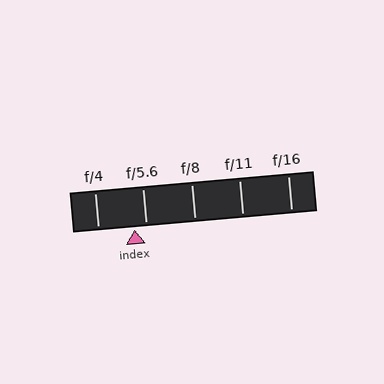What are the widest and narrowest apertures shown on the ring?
The widest aperture shown is f/4 and the narrowest is f/16.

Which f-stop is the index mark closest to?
The index mark is closest to f/5.6.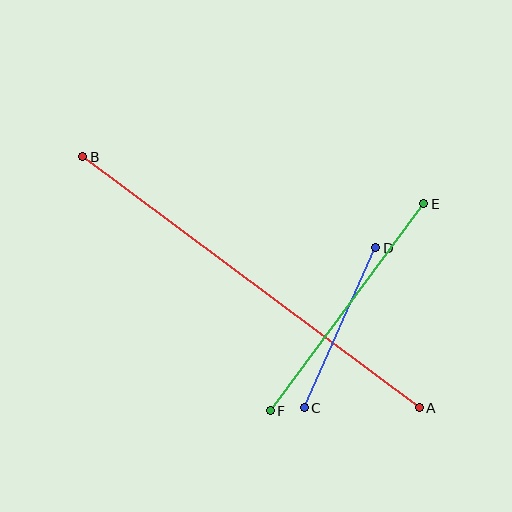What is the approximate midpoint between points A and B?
The midpoint is at approximately (251, 282) pixels.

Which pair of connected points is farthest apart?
Points A and B are farthest apart.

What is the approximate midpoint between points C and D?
The midpoint is at approximately (340, 328) pixels.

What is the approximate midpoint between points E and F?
The midpoint is at approximately (347, 307) pixels.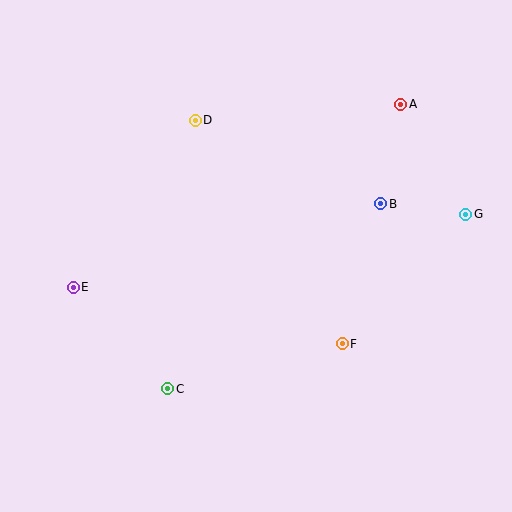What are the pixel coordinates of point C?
Point C is at (168, 389).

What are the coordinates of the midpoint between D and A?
The midpoint between D and A is at (298, 112).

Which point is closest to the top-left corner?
Point D is closest to the top-left corner.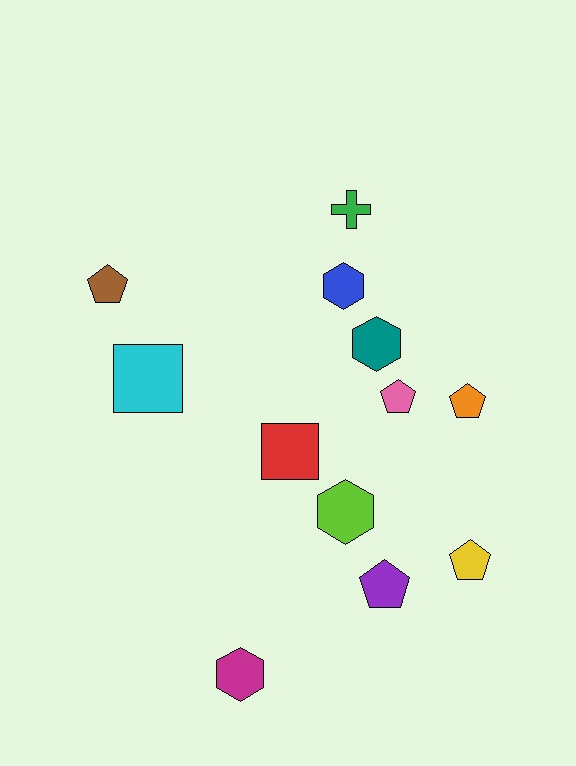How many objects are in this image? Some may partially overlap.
There are 12 objects.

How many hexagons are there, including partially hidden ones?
There are 4 hexagons.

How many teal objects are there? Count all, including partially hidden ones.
There is 1 teal object.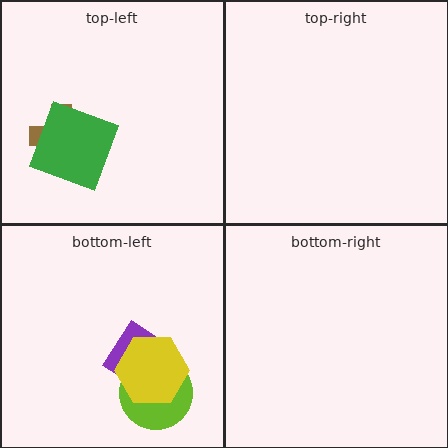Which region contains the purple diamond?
The bottom-left region.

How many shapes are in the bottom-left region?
3.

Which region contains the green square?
The top-left region.